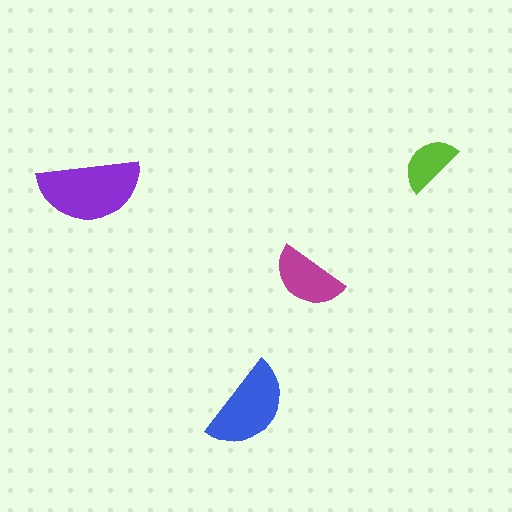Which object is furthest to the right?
The lime semicircle is rightmost.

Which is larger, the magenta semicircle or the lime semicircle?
The magenta one.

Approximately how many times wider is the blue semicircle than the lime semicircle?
About 1.5 times wider.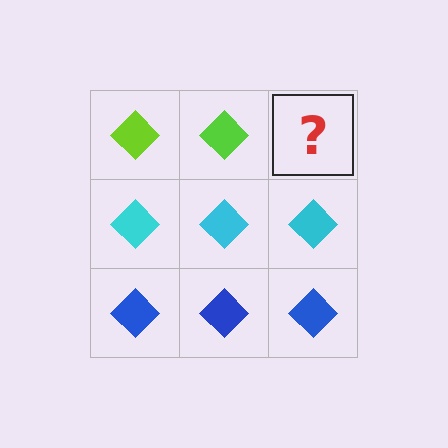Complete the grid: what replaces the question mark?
The question mark should be replaced with a lime diamond.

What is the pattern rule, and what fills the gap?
The rule is that each row has a consistent color. The gap should be filled with a lime diamond.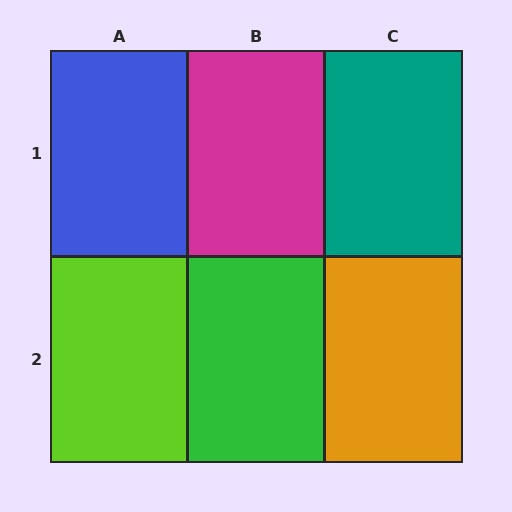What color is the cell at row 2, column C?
Orange.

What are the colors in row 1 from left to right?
Blue, magenta, teal.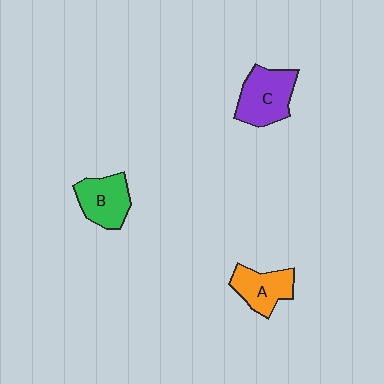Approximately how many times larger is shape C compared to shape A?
Approximately 1.3 times.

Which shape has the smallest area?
Shape A (orange).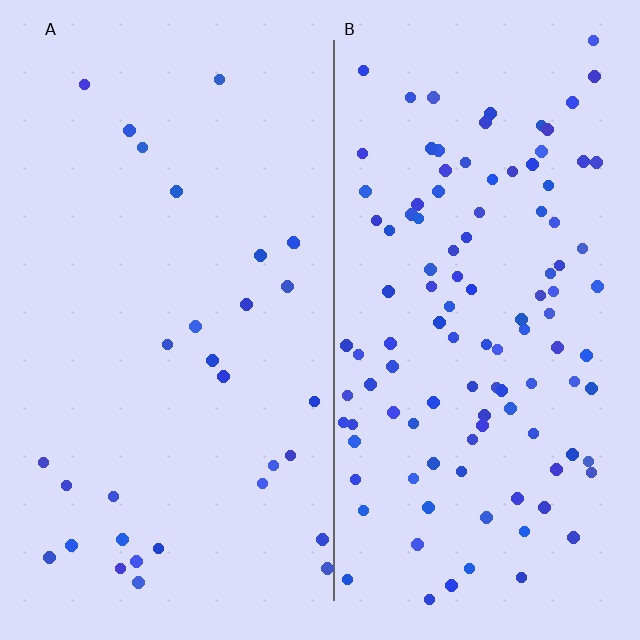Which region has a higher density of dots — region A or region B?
B (the right).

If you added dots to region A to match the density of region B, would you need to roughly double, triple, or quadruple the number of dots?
Approximately quadruple.